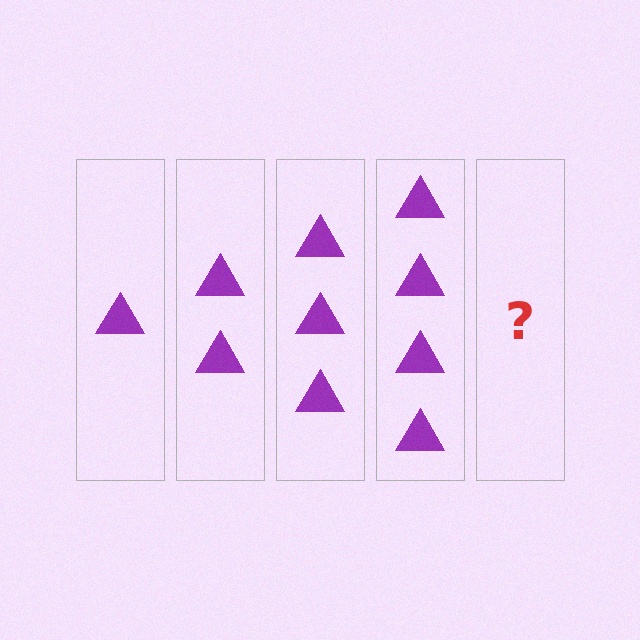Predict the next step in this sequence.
The next step is 5 triangles.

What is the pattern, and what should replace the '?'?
The pattern is that each step adds one more triangle. The '?' should be 5 triangles.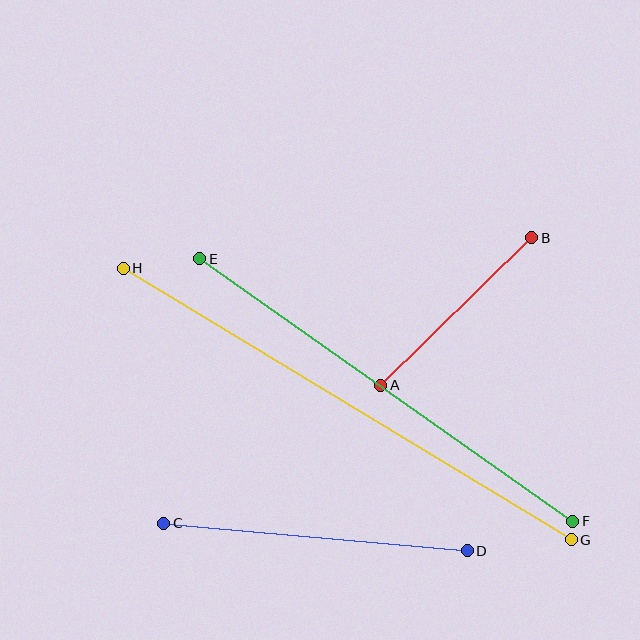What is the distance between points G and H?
The distance is approximately 524 pixels.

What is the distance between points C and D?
The distance is approximately 305 pixels.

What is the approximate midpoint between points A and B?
The midpoint is at approximately (456, 312) pixels.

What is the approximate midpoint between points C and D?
The midpoint is at approximately (316, 537) pixels.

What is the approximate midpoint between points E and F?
The midpoint is at approximately (386, 390) pixels.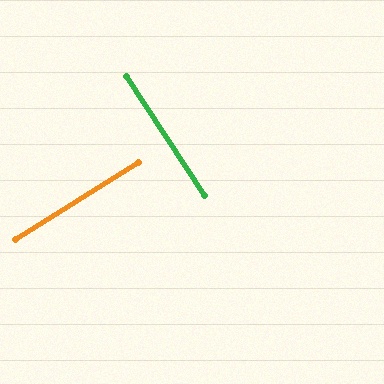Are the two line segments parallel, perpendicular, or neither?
Perpendicular — they meet at approximately 89°.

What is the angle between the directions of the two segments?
Approximately 89 degrees.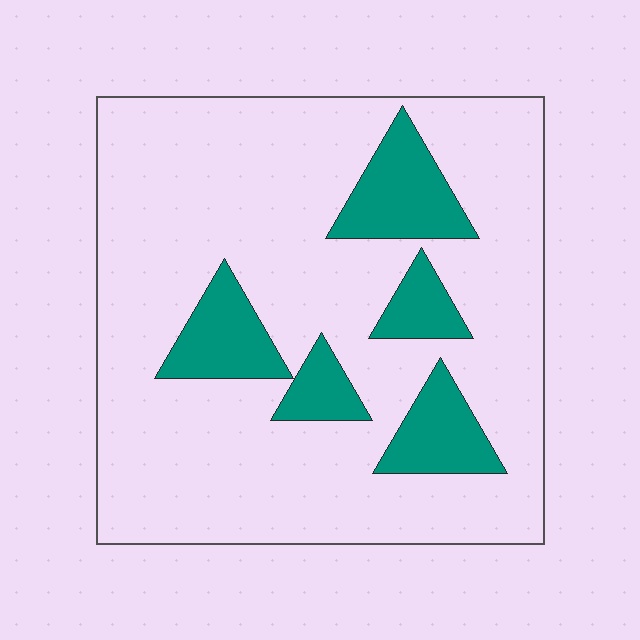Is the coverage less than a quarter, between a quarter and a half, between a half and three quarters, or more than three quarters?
Less than a quarter.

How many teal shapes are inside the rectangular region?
5.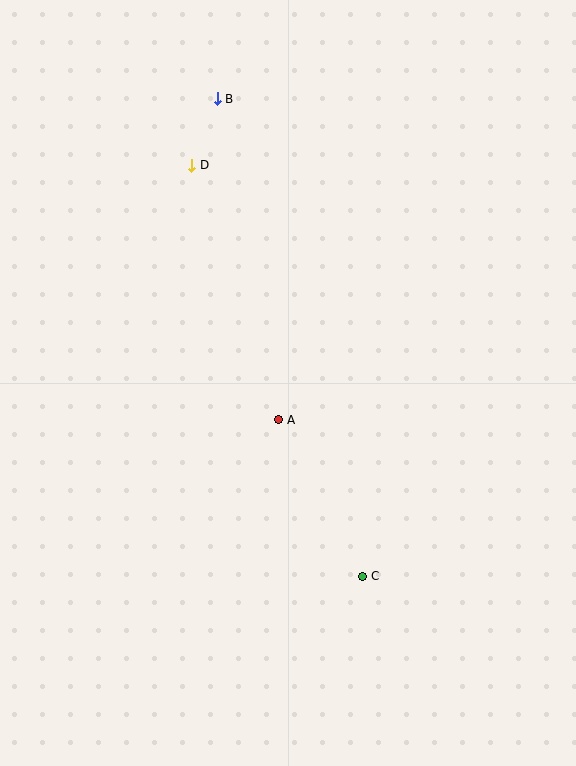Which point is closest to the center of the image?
Point A at (279, 420) is closest to the center.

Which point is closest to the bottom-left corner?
Point C is closest to the bottom-left corner.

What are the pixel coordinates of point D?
Point D is at (192, 165).